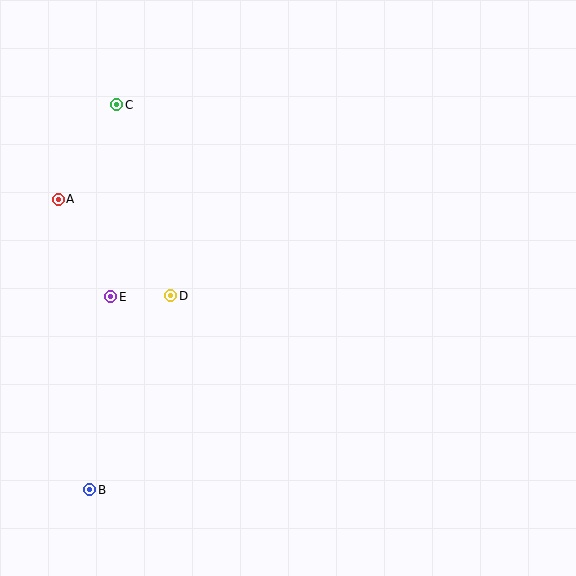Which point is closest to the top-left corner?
Point C is closest to the top-left corner.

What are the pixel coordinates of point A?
Point A is at (58, 199).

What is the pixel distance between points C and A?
The distance between C and A is 111 pixels.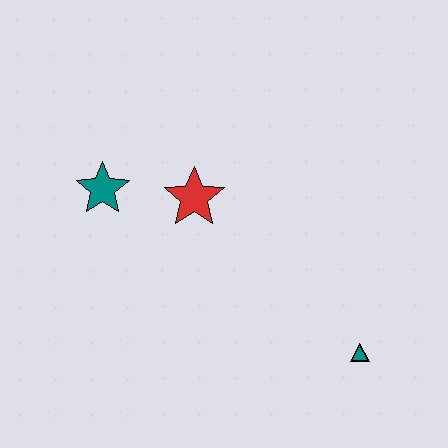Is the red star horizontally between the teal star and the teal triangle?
Yes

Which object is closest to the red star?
The teal star is closest to the red star.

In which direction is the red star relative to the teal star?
The red star is to the right of the teal star.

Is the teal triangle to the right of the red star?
Yes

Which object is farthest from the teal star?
The teal triangle is farthest from the teal star.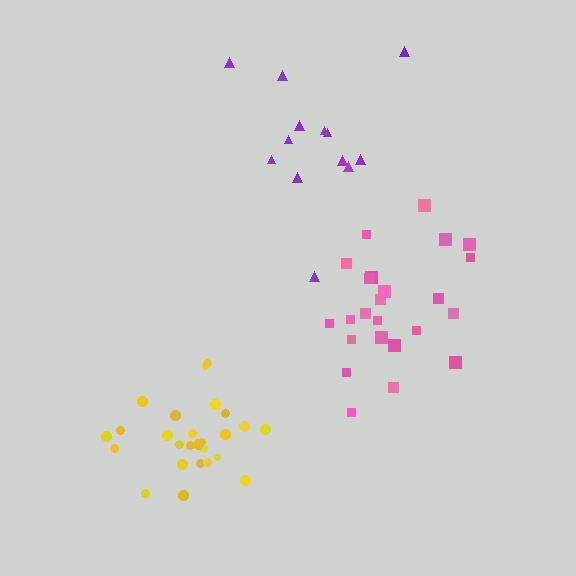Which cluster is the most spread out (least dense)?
Purple.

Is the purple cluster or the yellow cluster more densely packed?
Yellow.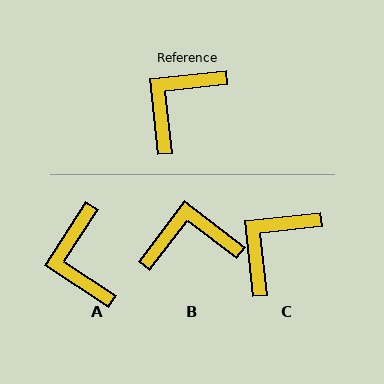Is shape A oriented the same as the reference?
No, it is off by about 51 degrees.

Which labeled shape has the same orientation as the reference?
C.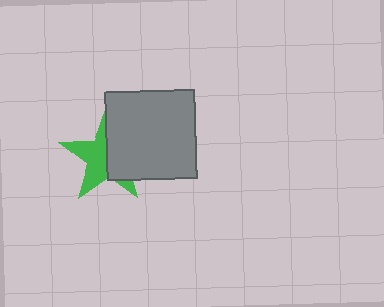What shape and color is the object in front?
The object in front is a gray square.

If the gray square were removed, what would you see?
You would see the complete green star.